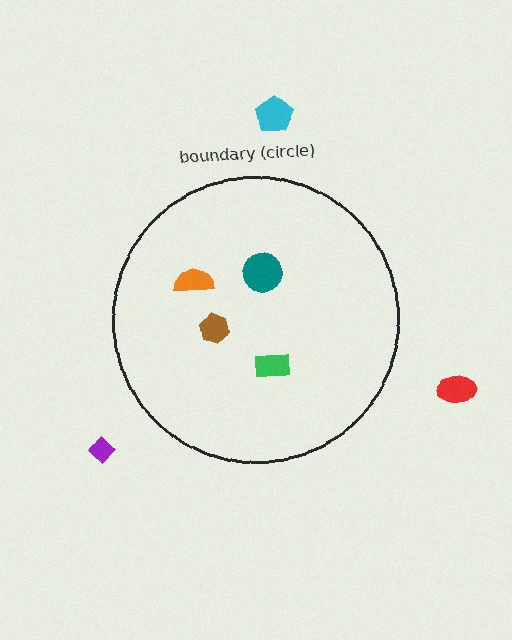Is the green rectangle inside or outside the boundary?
Inside.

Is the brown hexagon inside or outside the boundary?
Inside.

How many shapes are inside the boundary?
4 inside, 3 outside.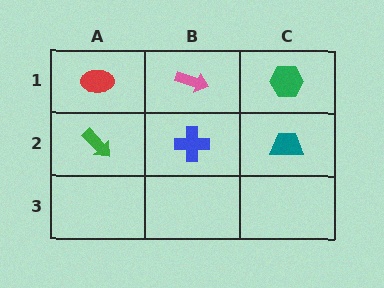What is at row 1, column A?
A red ellipse.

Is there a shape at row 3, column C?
No, that cell is empty.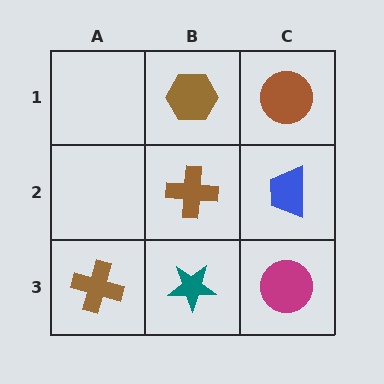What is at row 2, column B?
A brown cross.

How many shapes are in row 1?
2 shapes.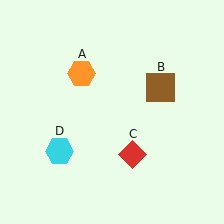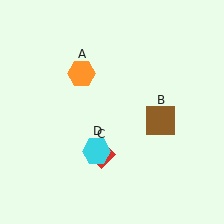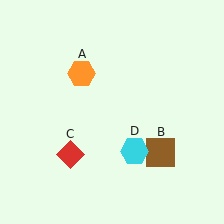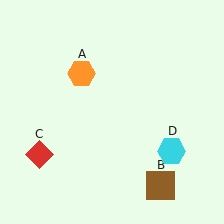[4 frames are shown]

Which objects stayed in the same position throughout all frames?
Orange hexagon (object A) remained stationary.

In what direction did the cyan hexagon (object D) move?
The cyan hexagon (object D) moved right.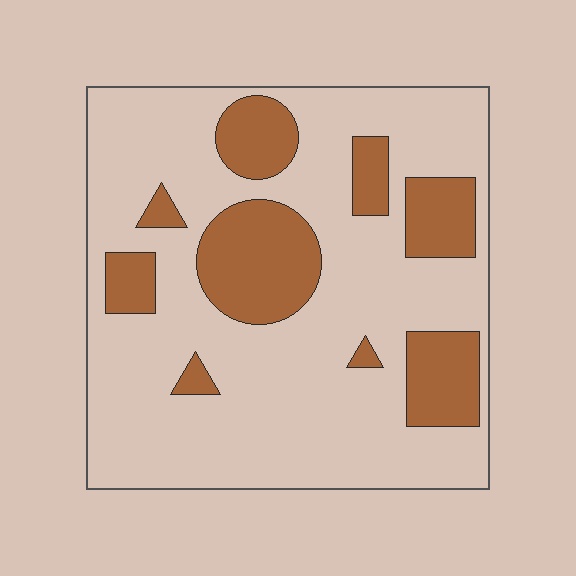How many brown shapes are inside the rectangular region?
9.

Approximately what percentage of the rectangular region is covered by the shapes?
Approximately 25%.